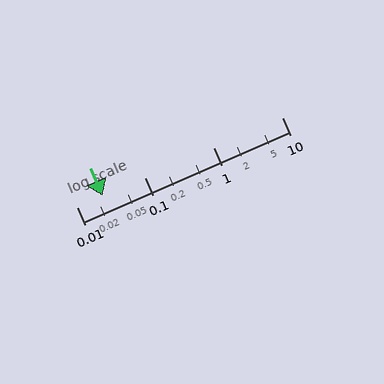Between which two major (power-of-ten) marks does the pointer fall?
The pointer is between 0.01 and 0.1.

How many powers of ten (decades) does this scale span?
The scale spans 3 decades, from 0.01 to 10.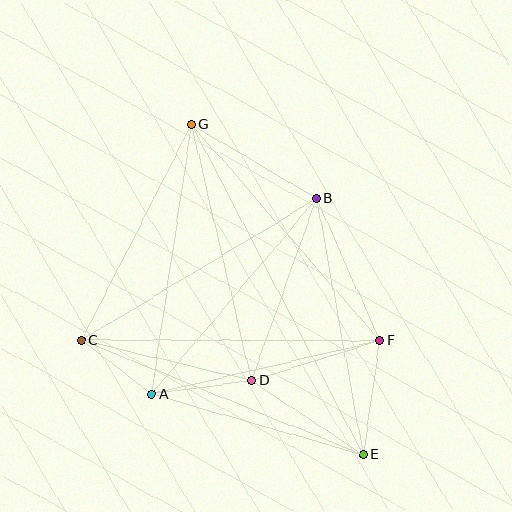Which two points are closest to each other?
Points A and C are closest to each other.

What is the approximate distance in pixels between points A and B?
The distance between A and B is approximately 256 pixels.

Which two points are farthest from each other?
Points E and G are farthest from each other.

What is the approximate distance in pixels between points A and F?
The distance between A and F is approximately 235 pixels.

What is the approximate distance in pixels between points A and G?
The distance between A and G is approximately 273 pixels.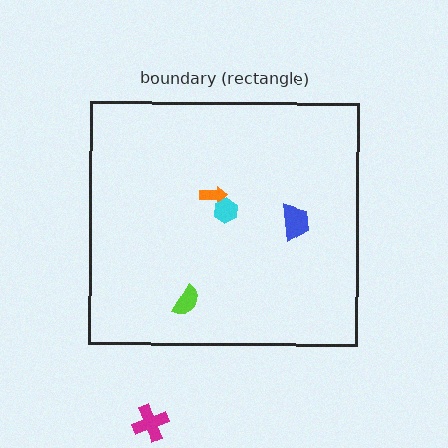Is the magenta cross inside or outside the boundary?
Outside.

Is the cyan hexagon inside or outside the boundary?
Inside.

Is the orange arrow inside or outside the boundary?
Inside.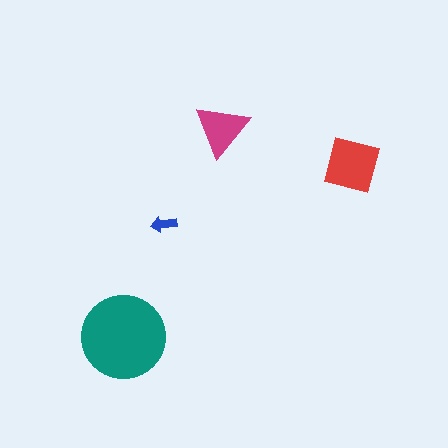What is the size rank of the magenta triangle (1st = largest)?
3rd.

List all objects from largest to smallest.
The teal circle, the red square, the magenta triangle, the blue arrow.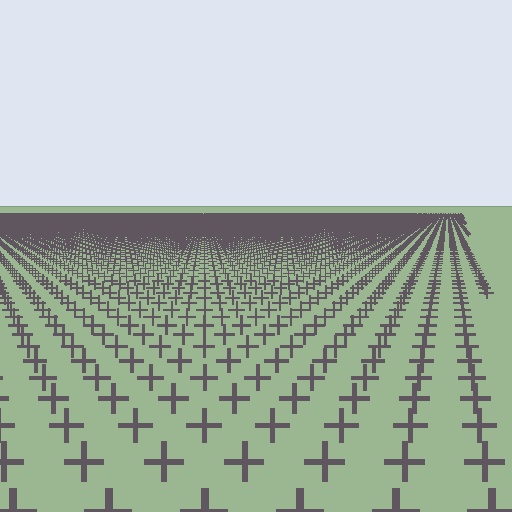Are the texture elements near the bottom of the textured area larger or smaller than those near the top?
Larger. Near the bottom, elements are closer to the viewer and appear at a bigger on-screen size.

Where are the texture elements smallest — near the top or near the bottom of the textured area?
Near the top.